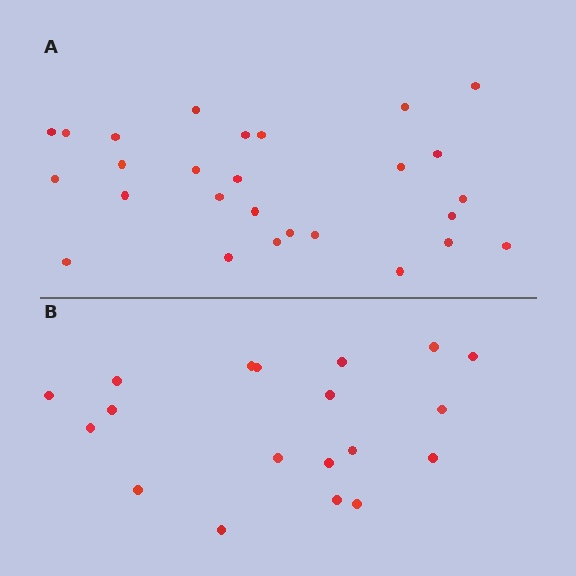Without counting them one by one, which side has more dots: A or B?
Region A (the top region) has more dots.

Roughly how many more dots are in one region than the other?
Region A has roughly 8 or so more dots than region B.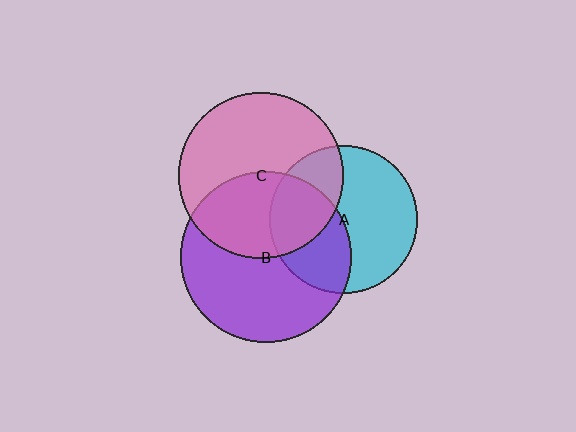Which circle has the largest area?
Circle B (purple).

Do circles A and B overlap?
Yes.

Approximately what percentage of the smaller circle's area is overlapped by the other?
Approximately 40%.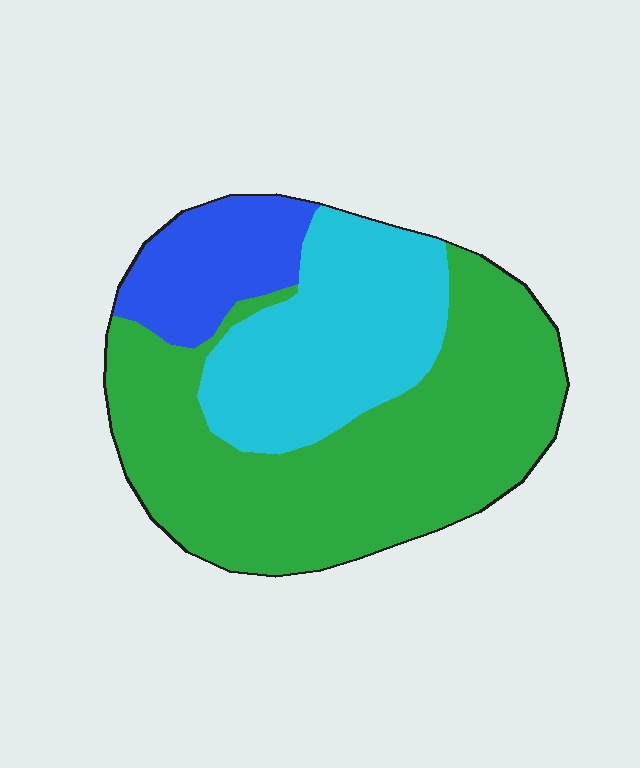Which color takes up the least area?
Blue, at roughly 15%.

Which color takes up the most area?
Green, at roughly 55%.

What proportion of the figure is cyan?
Cyan covers about 30% of the figure.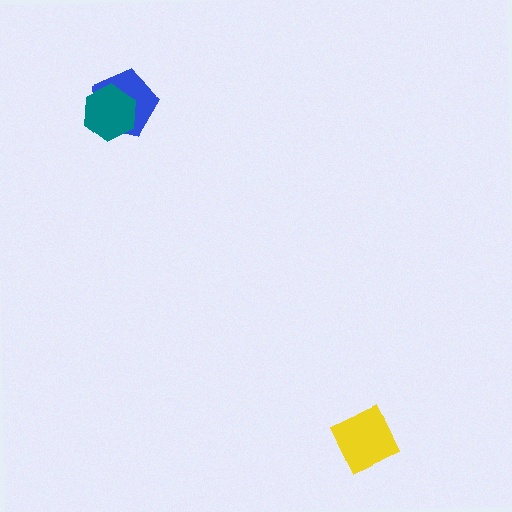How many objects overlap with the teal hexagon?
1 object overlaps with the teal hexagon.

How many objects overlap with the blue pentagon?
1 object overlaps with the blue pentagon.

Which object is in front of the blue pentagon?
The teal hexagon is in front of the blue pentagon.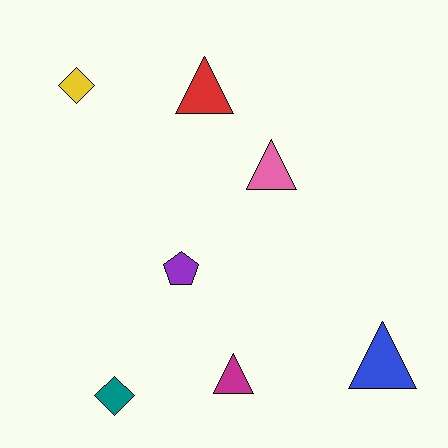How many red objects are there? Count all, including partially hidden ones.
There is 1 red object.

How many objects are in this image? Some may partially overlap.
There are 7 objects.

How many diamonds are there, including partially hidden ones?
There are 2 diamonds.